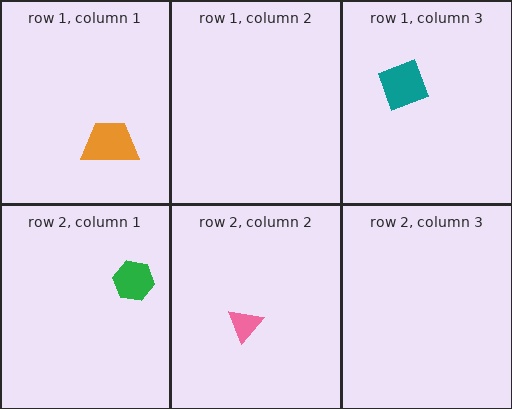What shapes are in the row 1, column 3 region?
The teal diamond.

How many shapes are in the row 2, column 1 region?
1.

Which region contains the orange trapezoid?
The row 1, column 1 region.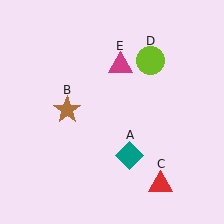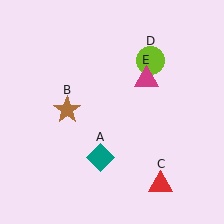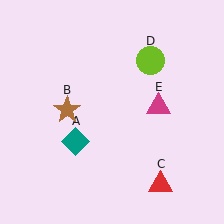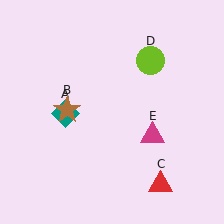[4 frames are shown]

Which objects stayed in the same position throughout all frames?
Brown star (object B) and red triangle (object C) and lime circle (object D) remained stationary.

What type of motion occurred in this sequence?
The teal diamond (object A), magenta triangle (object E) rotated clockwise around the center of the scene.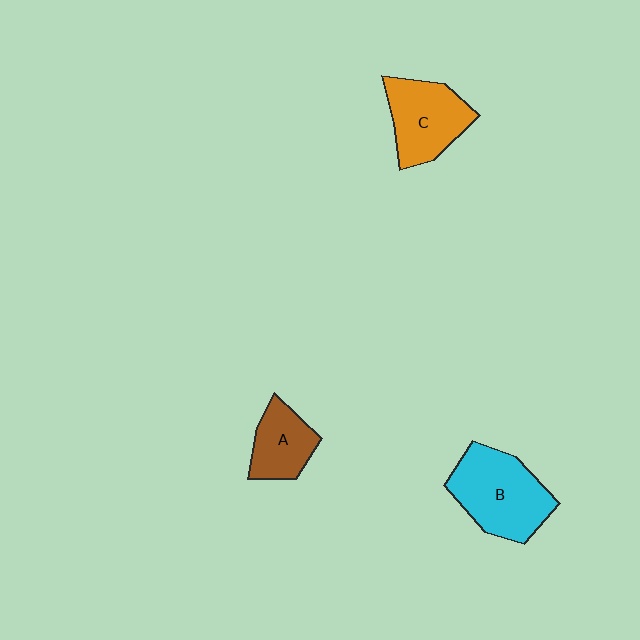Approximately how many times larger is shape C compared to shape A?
Approximately 1.4 times.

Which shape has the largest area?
Shape B (cyan).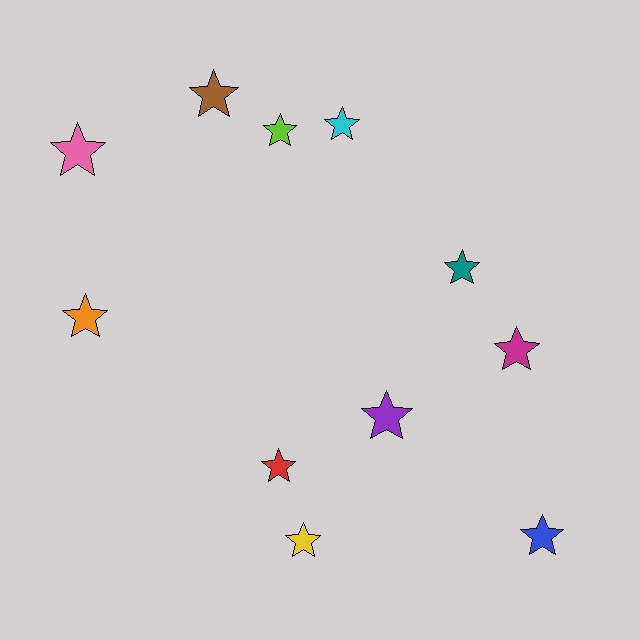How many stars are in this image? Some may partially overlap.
There are 11 stars.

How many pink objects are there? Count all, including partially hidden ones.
There is 1 pink object.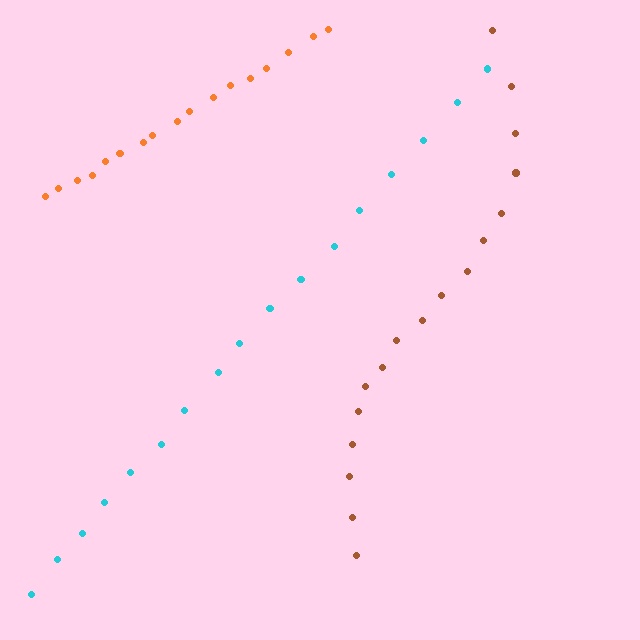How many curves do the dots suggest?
There are 3 distinct paths.